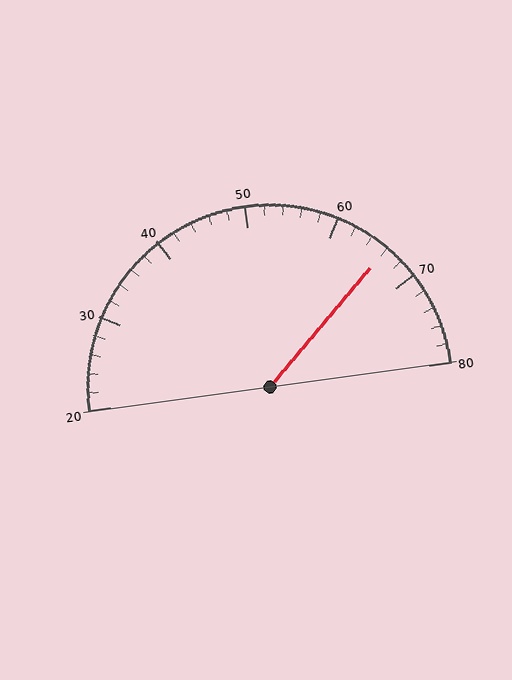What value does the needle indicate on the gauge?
The needle indicates approximately 66.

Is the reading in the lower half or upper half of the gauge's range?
The reading is in the upper half of the range (20 to 80).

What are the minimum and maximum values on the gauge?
The gauge ranges from 20 to 80.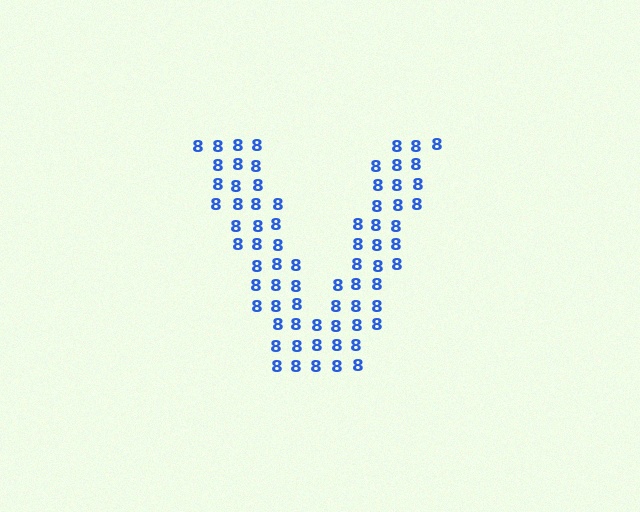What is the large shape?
The large shape is the letter V.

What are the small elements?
The small elements are digit 8's.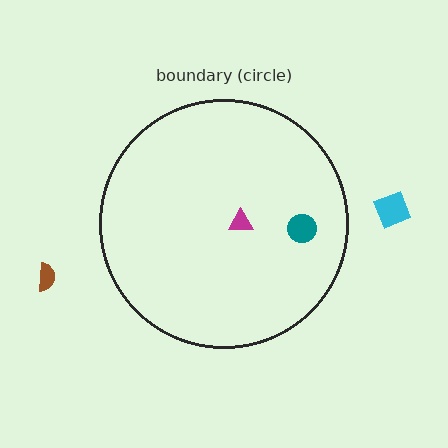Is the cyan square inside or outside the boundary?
Outside.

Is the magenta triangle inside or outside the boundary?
Inside.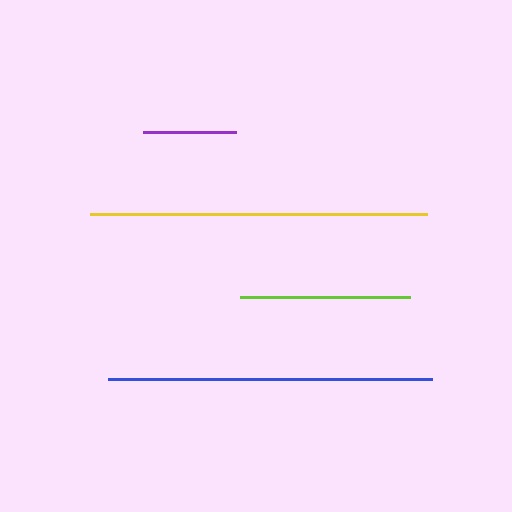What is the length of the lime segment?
The lime segment is approximately 170 pixels long.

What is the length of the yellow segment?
The yellow segment is approximately 337 pixels long.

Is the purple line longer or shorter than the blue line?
The blue line is longer than the purple line.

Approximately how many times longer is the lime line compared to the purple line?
The lime line is approximately 1.8 times the length of the purple line.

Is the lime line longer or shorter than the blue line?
The blue line is longer than the lime line.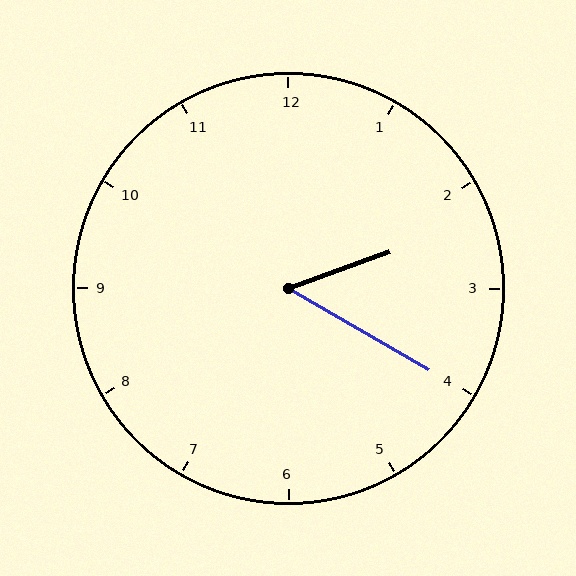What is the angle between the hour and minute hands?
Approximately 50 degrees.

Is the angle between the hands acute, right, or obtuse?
It is acute.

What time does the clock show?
2:20.